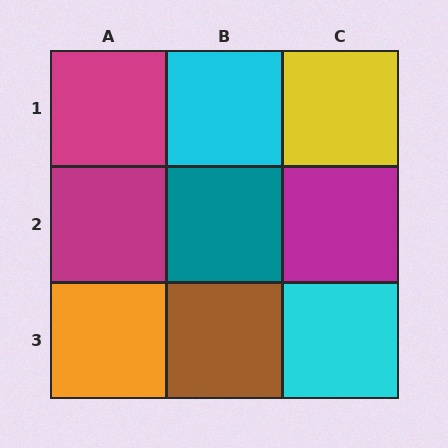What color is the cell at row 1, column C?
Yellow.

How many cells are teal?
1 cell is teal.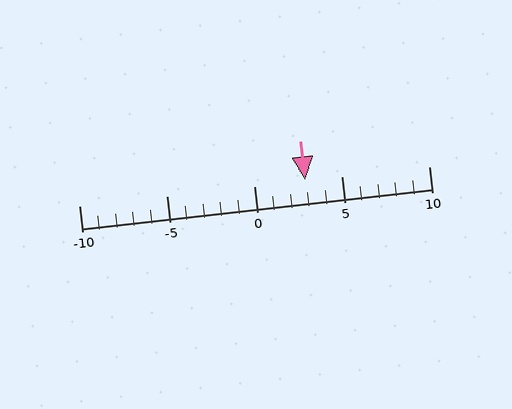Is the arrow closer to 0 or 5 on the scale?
The arrow is closer to 5.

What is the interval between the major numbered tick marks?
The major tick marks are spaced 5 units apart.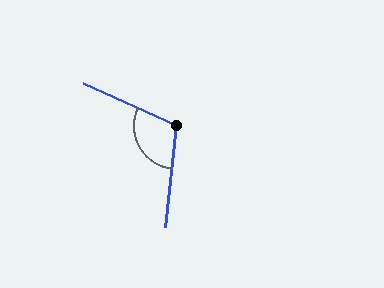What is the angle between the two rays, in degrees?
Approximately 108 degrees.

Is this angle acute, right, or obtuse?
It is obtuse.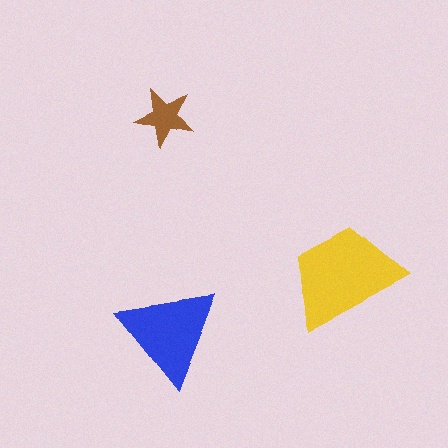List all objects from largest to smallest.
The yellow trapezoid, the blue triangle, the brown star.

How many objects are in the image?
There are 3 objects in the image.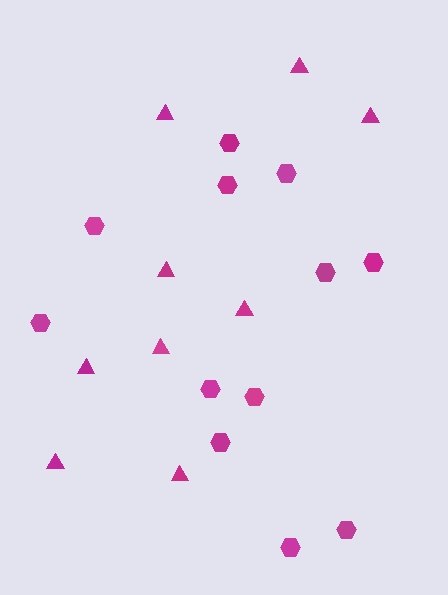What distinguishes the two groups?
There are 2 groups: one group of hexagons (12) and one group of triangles (9).